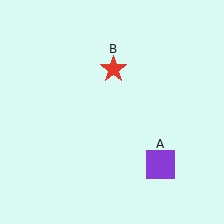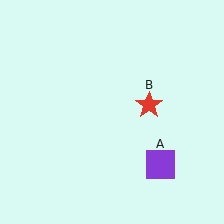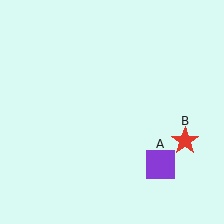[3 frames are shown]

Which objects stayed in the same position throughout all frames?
Purple square (object A) remained stationary.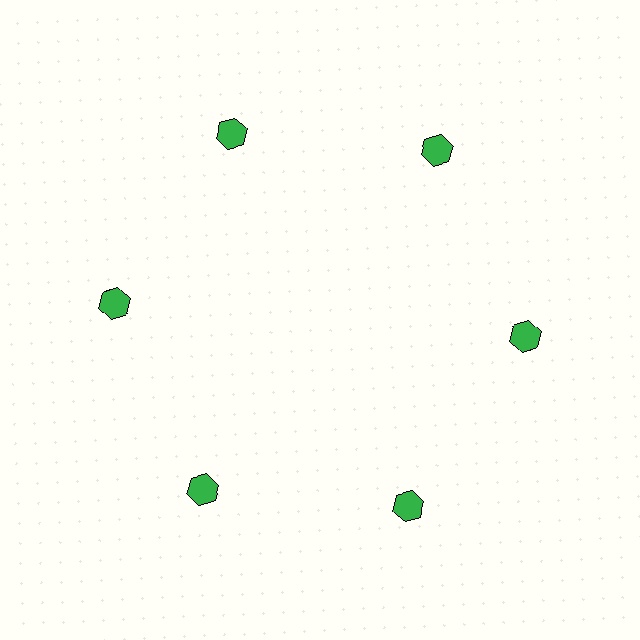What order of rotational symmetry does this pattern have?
This pattern has 6-fold rotational symmetry.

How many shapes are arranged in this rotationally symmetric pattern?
There are 6 shapes, arranged in 6 groups of 1.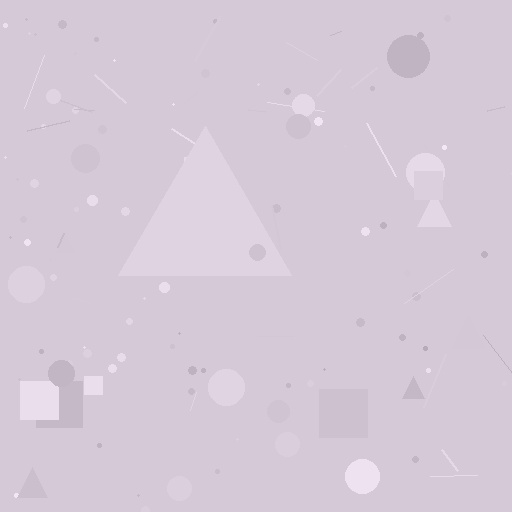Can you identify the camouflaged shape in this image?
The camouflaged shape is a triangle.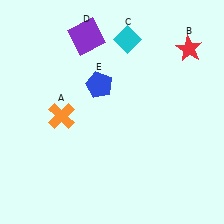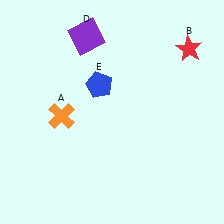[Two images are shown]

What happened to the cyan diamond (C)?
The cyan diamond (C) was removed in Image 2. It was in the top-right area of Image 1.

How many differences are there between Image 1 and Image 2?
There is 1 difference between the two images.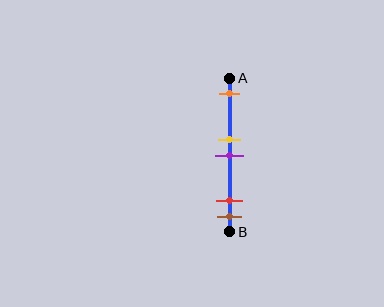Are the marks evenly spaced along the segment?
No, the marks are not evenly spaced.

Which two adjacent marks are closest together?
The yellow and purple marks are the closest adjacent pair.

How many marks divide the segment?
There are 5 marks dividing the segment.